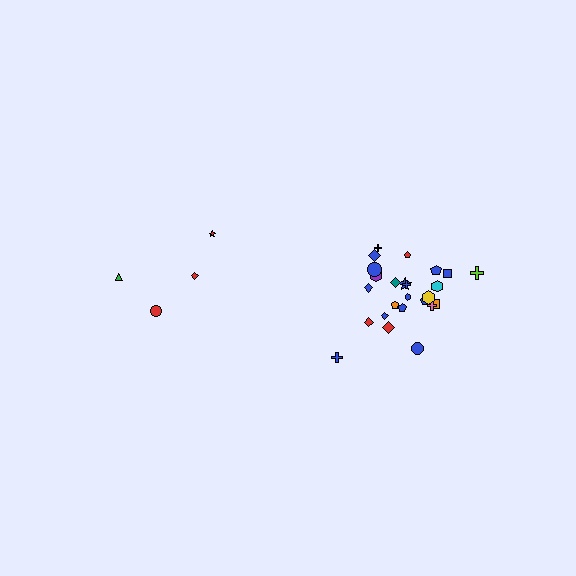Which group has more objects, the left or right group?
The right group.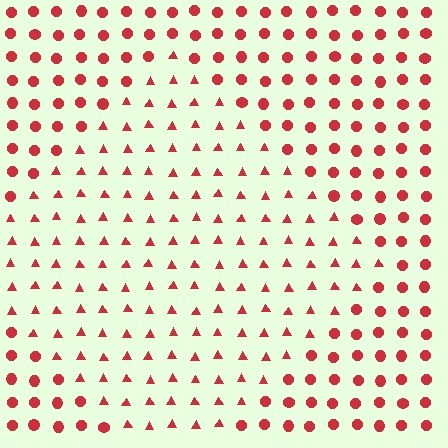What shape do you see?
I see a diamond.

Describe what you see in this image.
The image is filled with small red elements arranged in a uniform grid. A diamond-shaped region contains triangles, while the surrounding area contains circles. The boundary is defined purely by the change in element shape.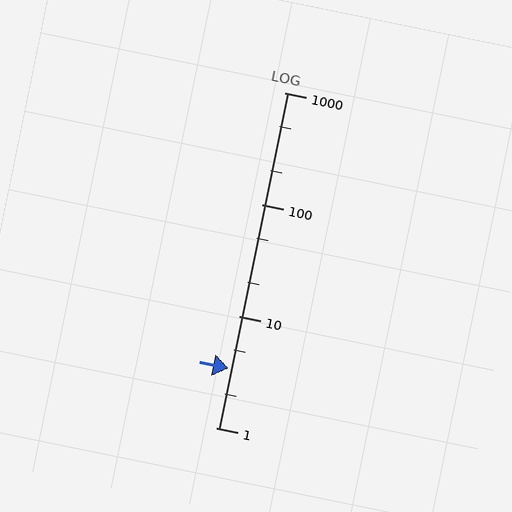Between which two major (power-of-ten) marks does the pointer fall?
The pointer is between 1 and 10.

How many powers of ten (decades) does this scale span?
The scale spans 3 decades, from 1 to 1000.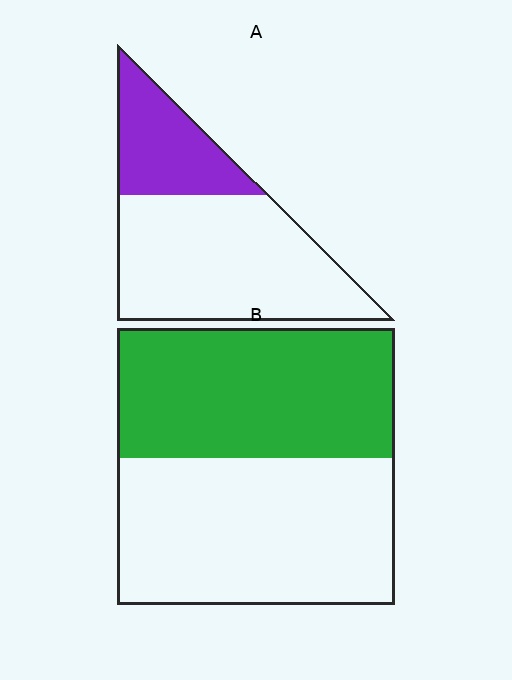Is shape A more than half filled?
No.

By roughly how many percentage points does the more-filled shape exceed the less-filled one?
By roughly 15 percentage points (B over A).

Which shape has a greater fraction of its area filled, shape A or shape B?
Shape B.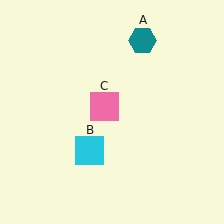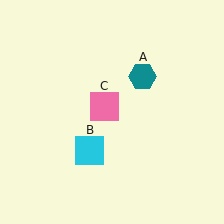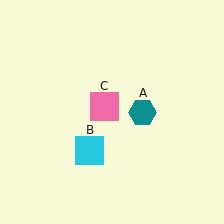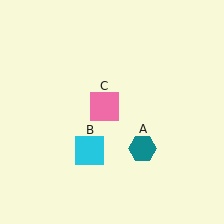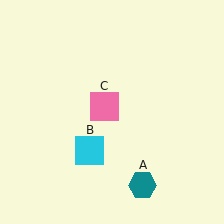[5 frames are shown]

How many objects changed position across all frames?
1 object changed position: teal hexagon (object A).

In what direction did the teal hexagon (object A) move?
The teal hexagon (object A) moved down.